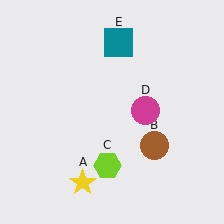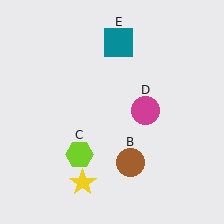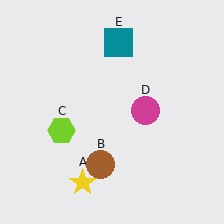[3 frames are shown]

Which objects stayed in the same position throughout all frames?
Yellow star (object A) and magenta circle (object D) and teal square (object E) remained stationary.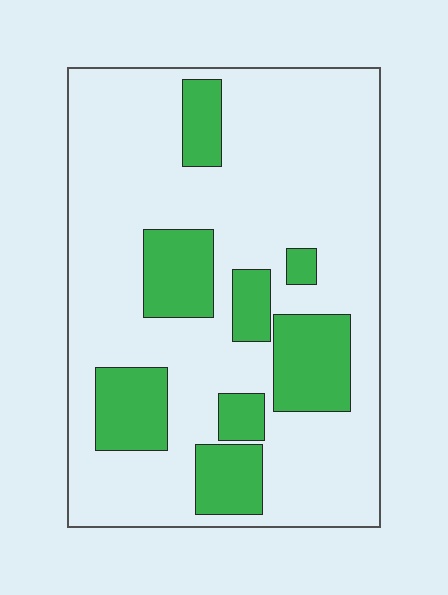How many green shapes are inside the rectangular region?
8.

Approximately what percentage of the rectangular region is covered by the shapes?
Approximately 25%.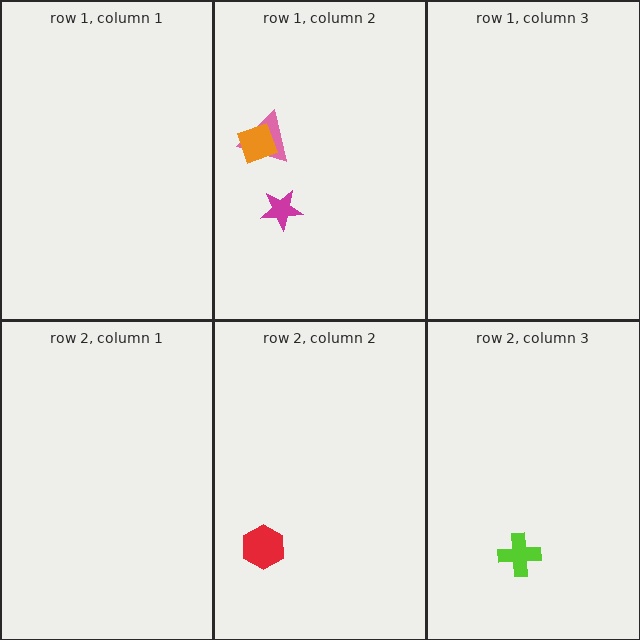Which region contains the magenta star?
The row 1, column 2 region.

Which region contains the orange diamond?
The row 1, column 2 region.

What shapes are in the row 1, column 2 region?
The magenta star, the pink triangle, the orange diamond.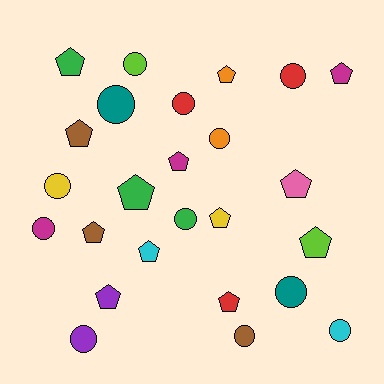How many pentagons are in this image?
There are 13 pentagons.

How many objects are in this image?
There are 25 objects.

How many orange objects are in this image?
There are 2 orange objects.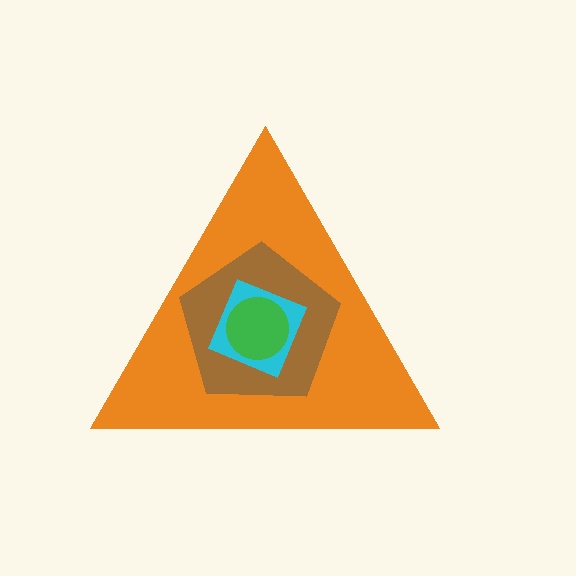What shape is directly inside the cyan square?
The green circle.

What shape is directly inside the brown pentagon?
The cyan square.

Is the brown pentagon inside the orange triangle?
Yes.